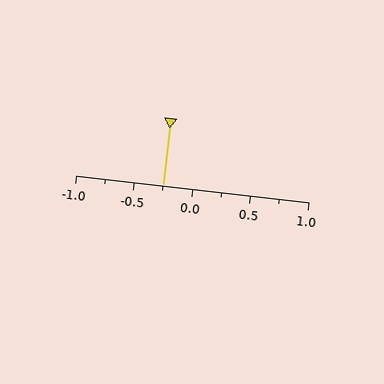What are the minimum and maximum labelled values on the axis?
The axis runs from -1.0 to 1.0.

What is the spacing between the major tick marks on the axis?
The major ticks are spaced 0.5 apart.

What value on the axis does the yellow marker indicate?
The marker indicates approximately -0.25.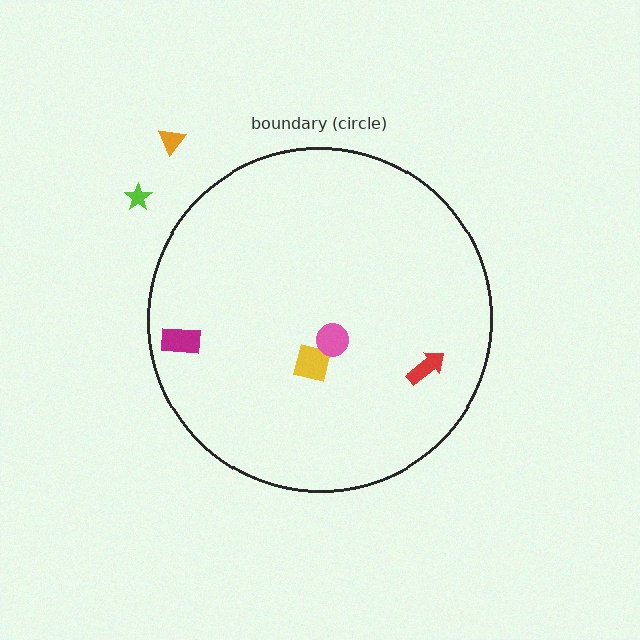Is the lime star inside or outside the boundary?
Outside.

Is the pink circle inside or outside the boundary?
Inside.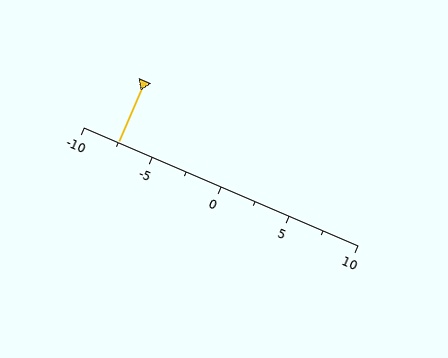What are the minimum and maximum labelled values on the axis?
The axis runs from -10 to 10.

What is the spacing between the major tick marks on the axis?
The major ticks are spaced 5 apart.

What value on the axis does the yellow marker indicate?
The marker indicates approximately -7.5.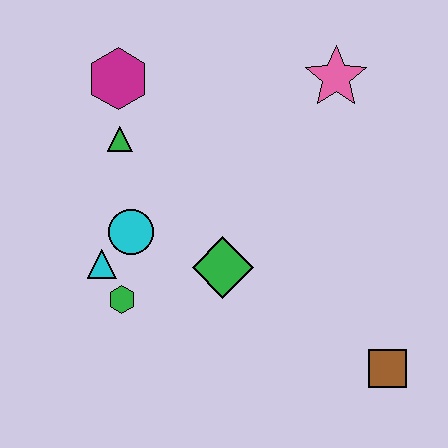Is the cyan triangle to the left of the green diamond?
Yes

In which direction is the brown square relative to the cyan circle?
The brown square is to the right of the cyan circle.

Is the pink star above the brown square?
Yes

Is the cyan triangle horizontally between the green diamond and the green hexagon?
No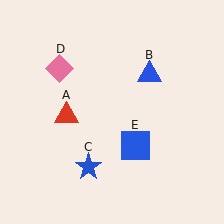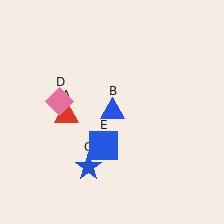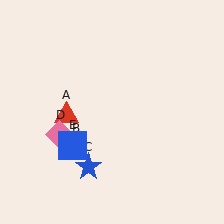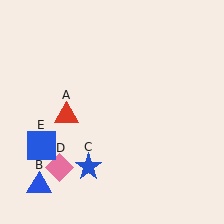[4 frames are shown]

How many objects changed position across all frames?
3 objects changed position: blue triangle (object B), pink diamond (object D), blue square (object E).